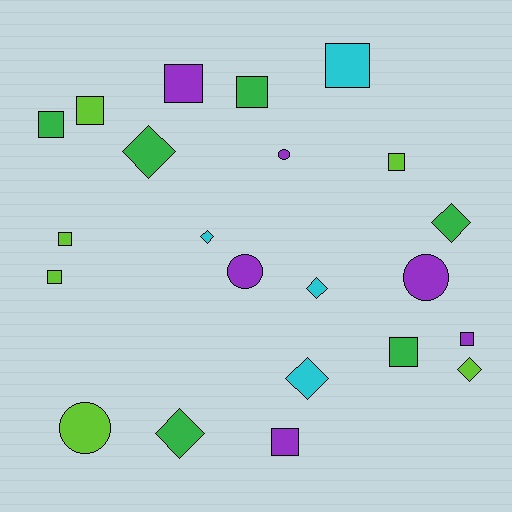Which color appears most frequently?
Green, with 6 objects.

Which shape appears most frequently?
Square, with 11 objects.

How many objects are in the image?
There are 22 objects.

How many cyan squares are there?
There is 1 cyan square.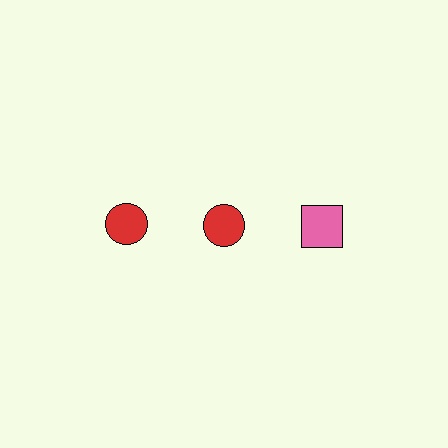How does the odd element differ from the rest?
It differs in both color (pink instead of red) and shape (square instead of circle).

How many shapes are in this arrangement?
There are 3 shapes arranged in a grid pattern.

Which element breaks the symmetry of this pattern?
The pink square in the top row, center column breaks the symmetry. All other shapes are red circles.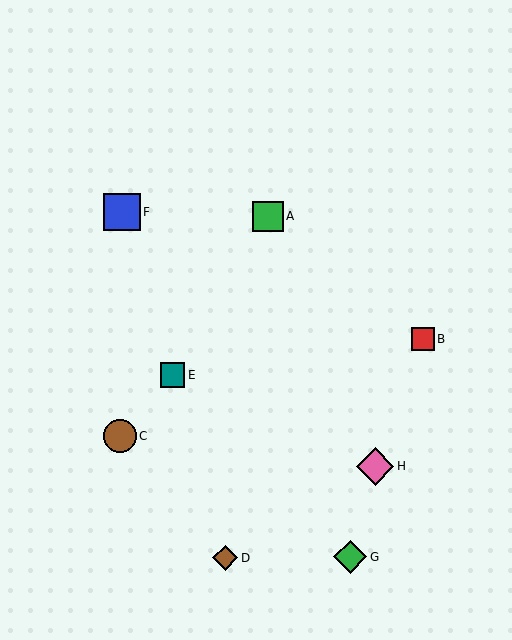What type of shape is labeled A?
Shape A is a green square.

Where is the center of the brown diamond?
The center of the brown diamond is at (225, 558).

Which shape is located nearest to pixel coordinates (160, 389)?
The teal square (labeled E) at (172, 375) is nearest to that location.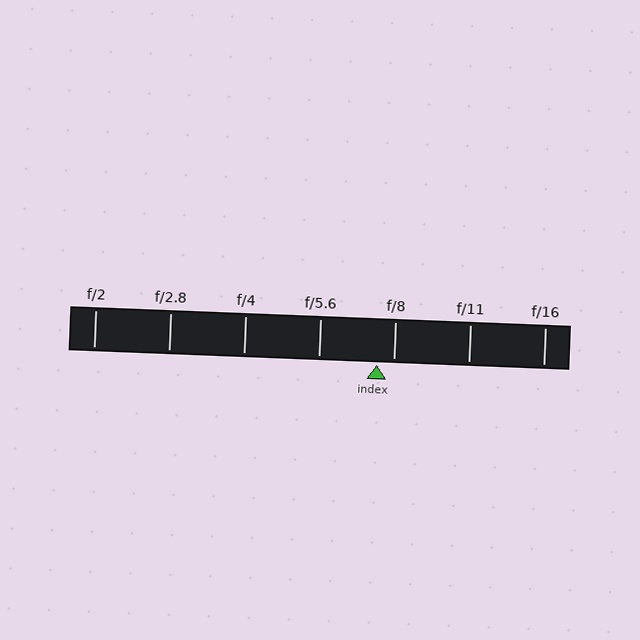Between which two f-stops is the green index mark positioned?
The index mark is between f/5.6 and f/8.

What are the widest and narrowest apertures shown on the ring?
The widest aperture shown is f/2 and the narrowest is f/16.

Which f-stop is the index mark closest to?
The index mark is closest to f/8.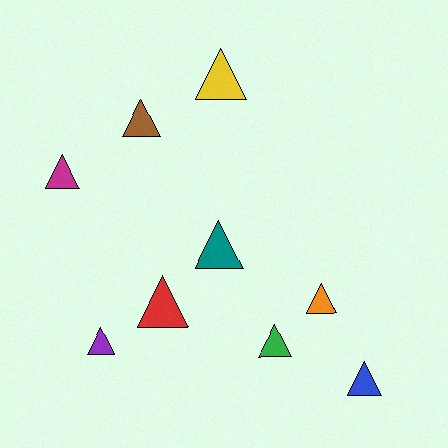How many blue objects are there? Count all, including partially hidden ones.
There is 1 blue object.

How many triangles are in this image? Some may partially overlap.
There are 9 triangles.